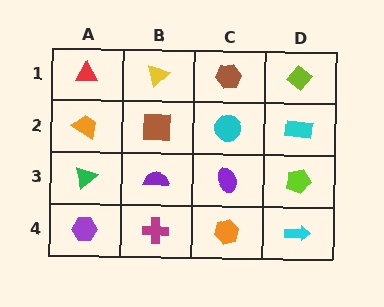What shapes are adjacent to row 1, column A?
An orange trapezoid (row 2, column A), a yellow triangle (row 1, column B).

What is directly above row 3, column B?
A brown square.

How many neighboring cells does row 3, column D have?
3.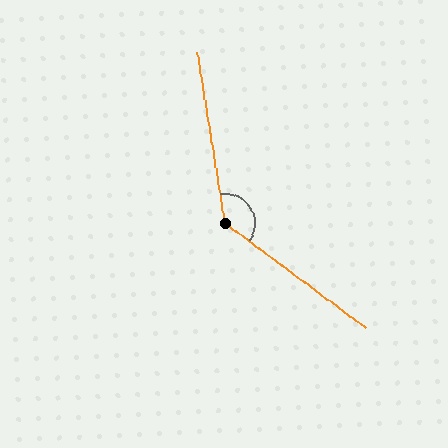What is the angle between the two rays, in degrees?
Approximately 136 degrees.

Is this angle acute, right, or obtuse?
It is obtuse.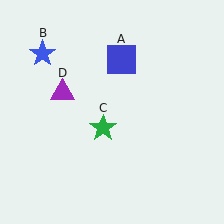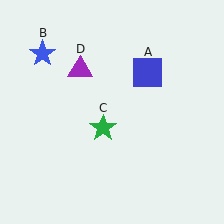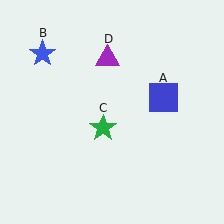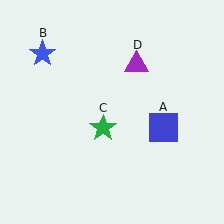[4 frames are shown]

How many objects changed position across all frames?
2 objects changed position: blue square (object A), purple triangle (object D).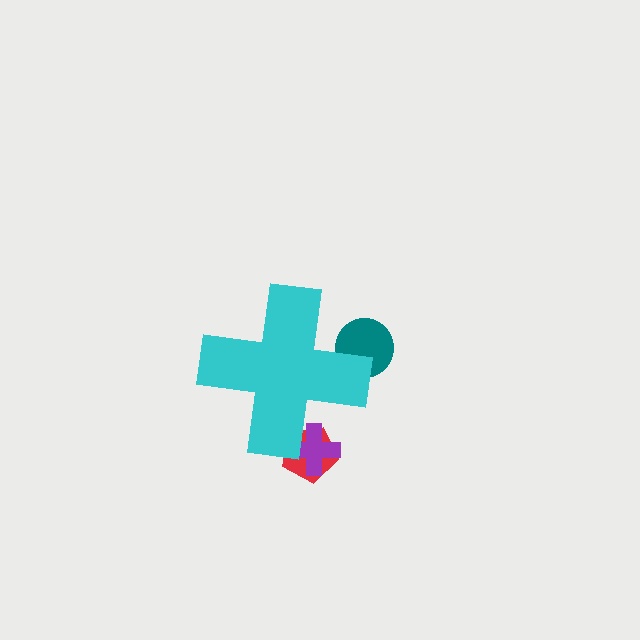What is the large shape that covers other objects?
A cyan cross.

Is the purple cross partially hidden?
Yes, the purple cross is partially hidden behind the cyan cross.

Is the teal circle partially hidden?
Yes, the teal circle is partially hidden behind the cyan cross.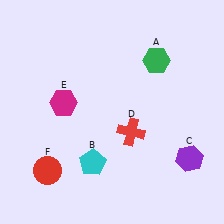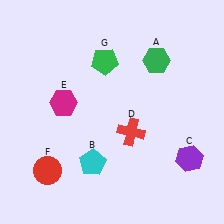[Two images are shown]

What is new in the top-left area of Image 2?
A green pentagon (G) was added in the top-left area of Image 2.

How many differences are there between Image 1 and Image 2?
There is 1 difference between the two images.